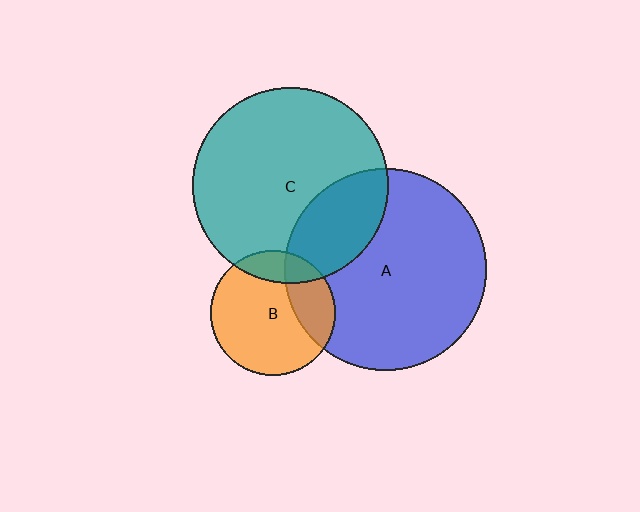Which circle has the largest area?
Circle A (blue).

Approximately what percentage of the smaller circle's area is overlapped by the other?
Approximately 25%.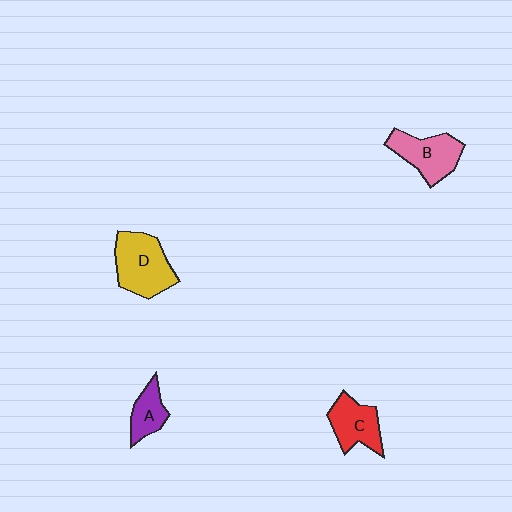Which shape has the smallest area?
Shape A (purple).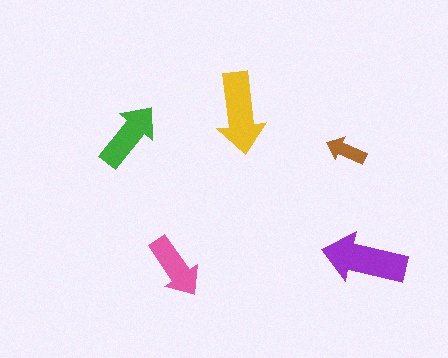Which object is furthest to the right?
The purple arrow is rightmost.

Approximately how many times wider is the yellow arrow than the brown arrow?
About 2 times wider.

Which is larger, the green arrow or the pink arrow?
The green one.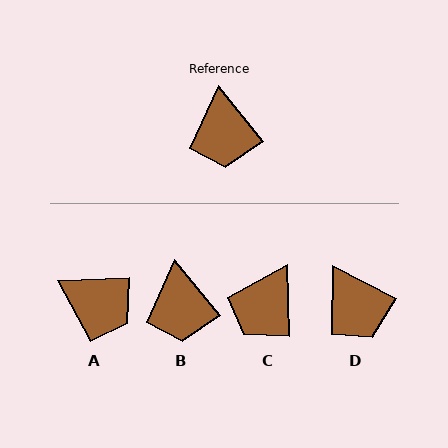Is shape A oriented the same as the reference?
No, it is off by about 53 degrees.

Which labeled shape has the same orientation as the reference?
B.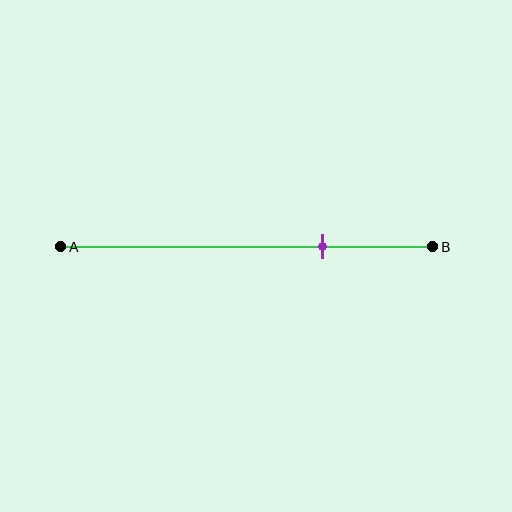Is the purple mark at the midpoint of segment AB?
No, the mark is at about 70% from A, not at the 50% midpoint.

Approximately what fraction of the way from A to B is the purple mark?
The purple mark is approximately 70% of the way from A to B.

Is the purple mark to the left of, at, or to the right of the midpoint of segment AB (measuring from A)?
The purple mark is to the right of the midpoint of segment AB.